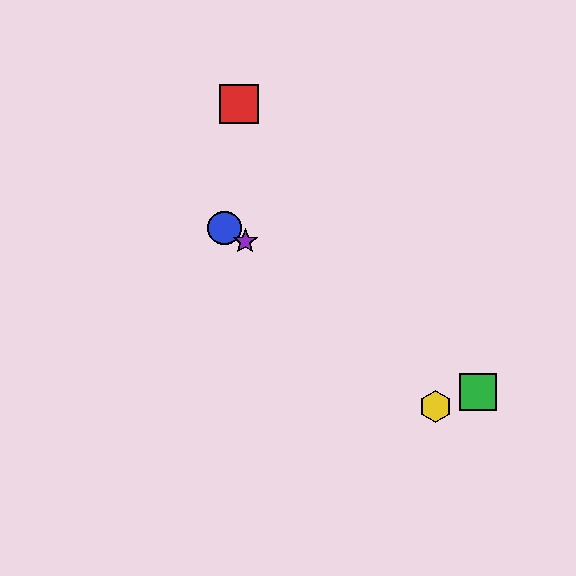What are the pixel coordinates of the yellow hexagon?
The yellow hexagon is at (436, 407).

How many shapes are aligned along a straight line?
3 shapes (the blue circle, the green square, the purple star) are aligned along a straight line.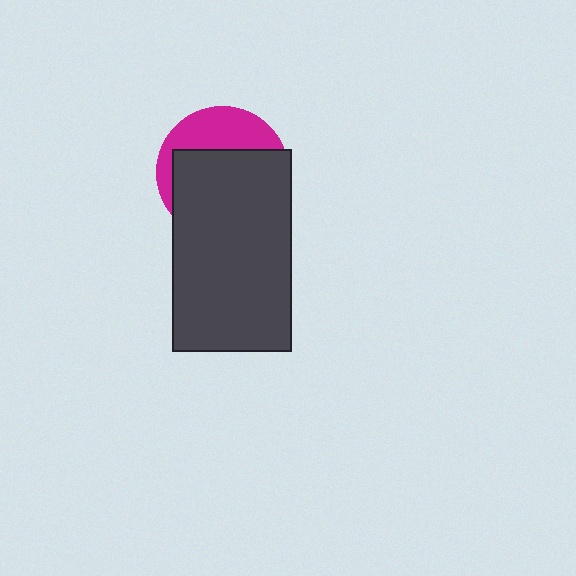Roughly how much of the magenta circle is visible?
A small part of it is visible (roughly 34%).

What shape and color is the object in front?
The object in front is a dark gray rectangle.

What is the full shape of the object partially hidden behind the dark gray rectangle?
The partially hidden object is a magenta circle.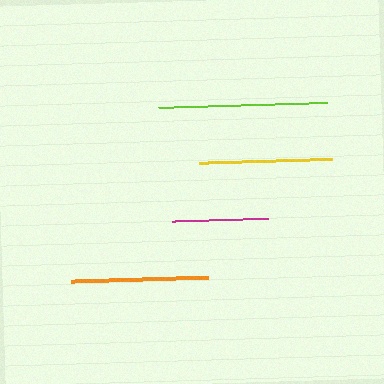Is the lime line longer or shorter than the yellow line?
The lime line is longer than the yellow line.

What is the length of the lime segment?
The lime segment is approximately 169 pixels long.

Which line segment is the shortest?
The magenta line is the shortest at approximately 96 pixels.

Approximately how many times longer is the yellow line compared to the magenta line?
The yellow line is approximately 1.4 times the length of the magenta line.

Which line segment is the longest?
The lime line is the longest at approximately 169 pixels.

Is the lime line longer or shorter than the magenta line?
The lime line is longer than the magenta line.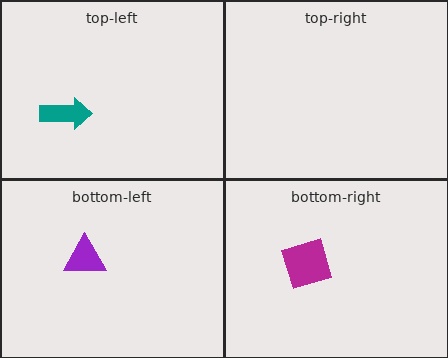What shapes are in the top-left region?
The teal arrow.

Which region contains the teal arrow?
The top-left region.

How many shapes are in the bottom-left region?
1.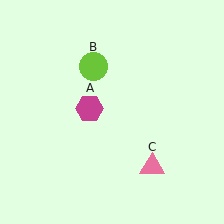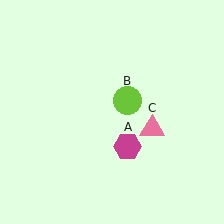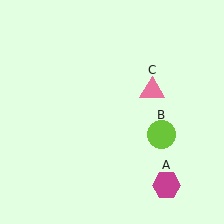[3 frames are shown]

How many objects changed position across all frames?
3 objects changed position: magenta hexagon (object A), lime circle (object B), pink triangle (object C).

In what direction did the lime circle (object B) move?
The lime circle (object B) moved down and to the right.